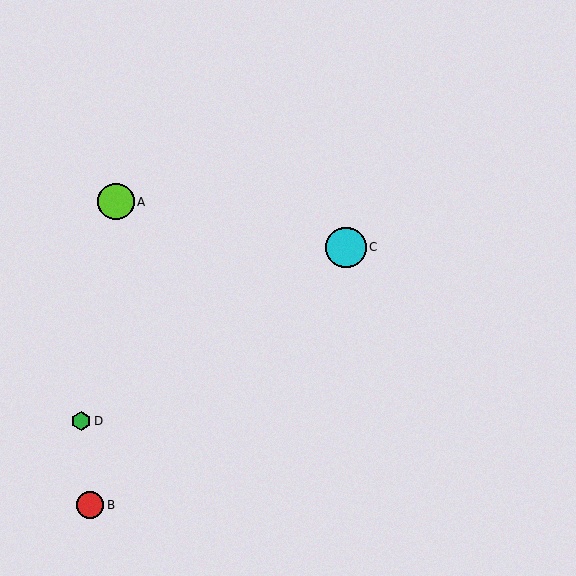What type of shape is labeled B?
Shape B is a red circle.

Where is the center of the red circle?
The center of the red circle is at (90, 505).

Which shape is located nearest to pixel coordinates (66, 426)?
The green hexagon (labeled D) at (81, 421) is nearest to that location.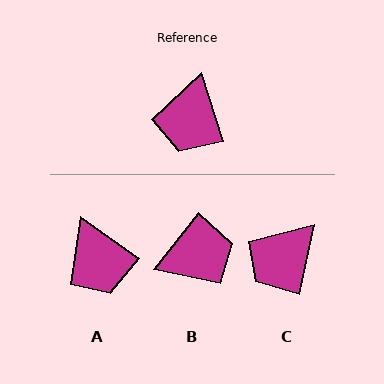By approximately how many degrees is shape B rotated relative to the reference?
Approximately 124 degrees counter-clockwise.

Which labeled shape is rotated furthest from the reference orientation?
B, about 124 degrees away.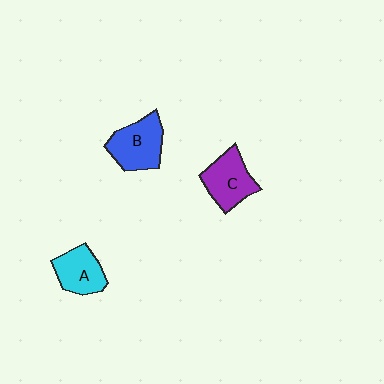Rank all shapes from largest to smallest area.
From largest to smallest: B (blue), C (purple), A (cyan).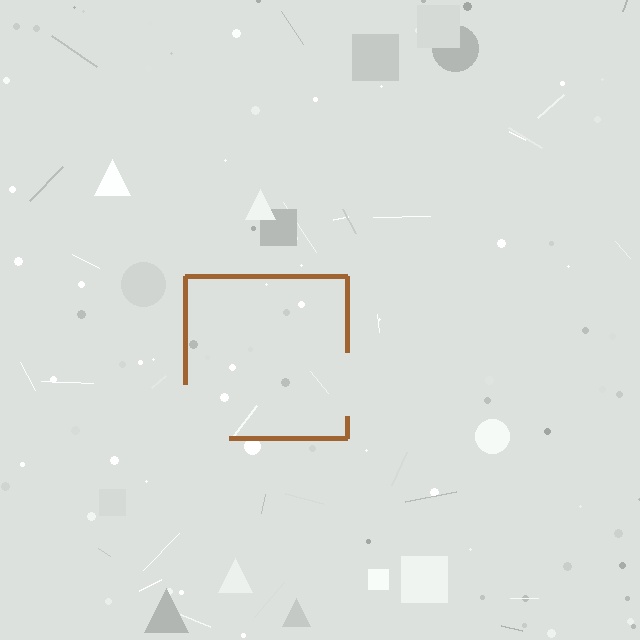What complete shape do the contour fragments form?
The contour fragments form a square.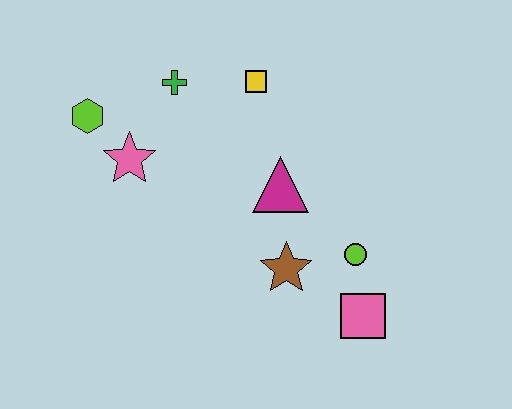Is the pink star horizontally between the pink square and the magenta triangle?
No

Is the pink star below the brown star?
No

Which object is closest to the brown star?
The lime circle is closest to the brown star.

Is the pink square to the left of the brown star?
No